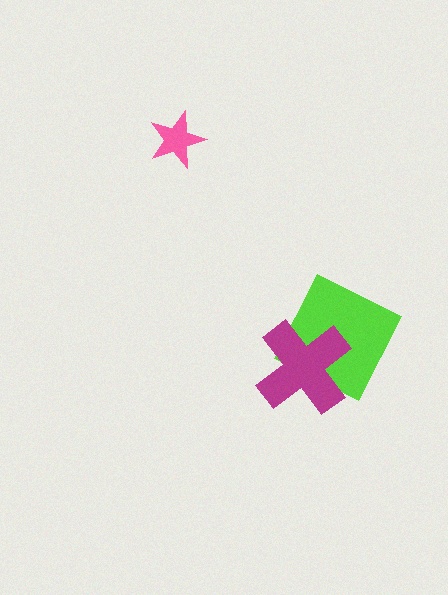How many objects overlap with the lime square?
1 object overlaps with the lime square.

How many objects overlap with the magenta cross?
1 object overlaps with the magenta cross.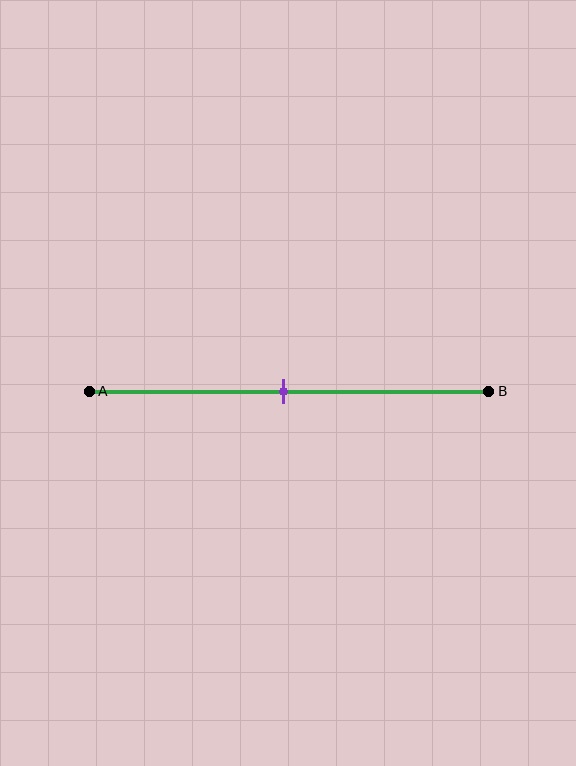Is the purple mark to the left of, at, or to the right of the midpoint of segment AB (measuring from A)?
The purple mark is approximately at the midpoint of segment AB.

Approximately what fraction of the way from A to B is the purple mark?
The purple mark is approximately 50% of the way from A to B.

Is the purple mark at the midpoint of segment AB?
Yes, the mark is approximately at the midpoint.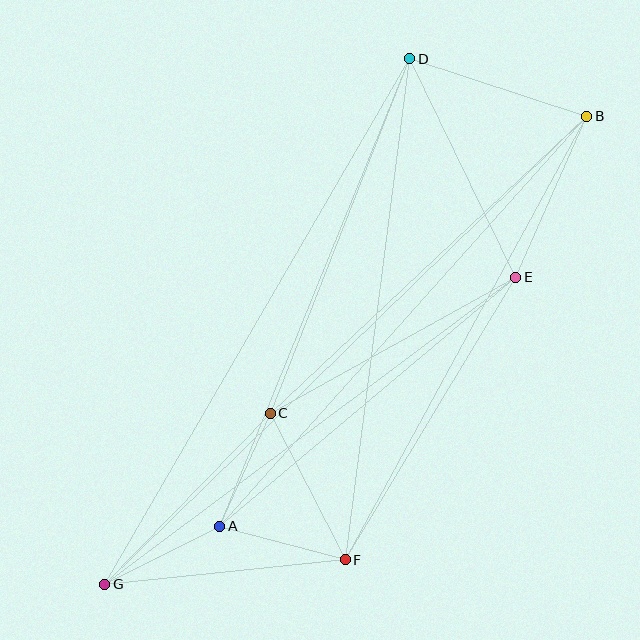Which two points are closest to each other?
Points A and C are closest to each other.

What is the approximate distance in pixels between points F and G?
The distance between F and G is approximately 242 pixels.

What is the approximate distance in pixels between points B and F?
The distance between B and F is approximately 505 pixels.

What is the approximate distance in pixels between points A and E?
The distance between A and E is approximately 387 pixels.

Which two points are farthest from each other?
Points B and G are farthest from each other.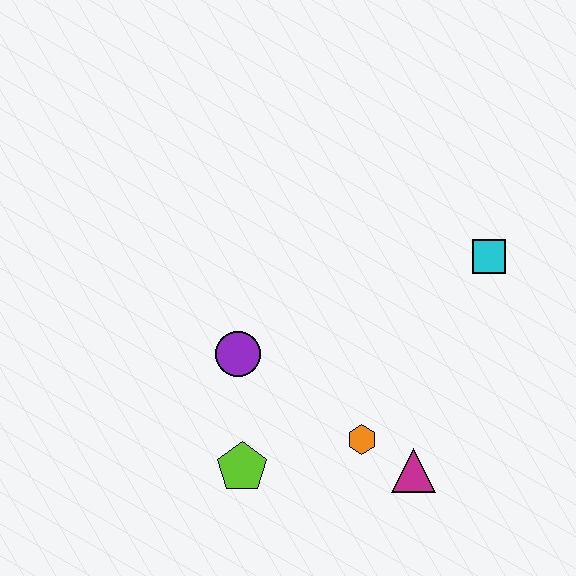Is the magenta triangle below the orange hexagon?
Yes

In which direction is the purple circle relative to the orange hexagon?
The purple circle is to the left of the orange hexagon.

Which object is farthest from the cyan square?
The lime pentagon is farthest from the cyan square.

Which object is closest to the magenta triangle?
The orange hexagon is closest to the magenta triangle.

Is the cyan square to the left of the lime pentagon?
No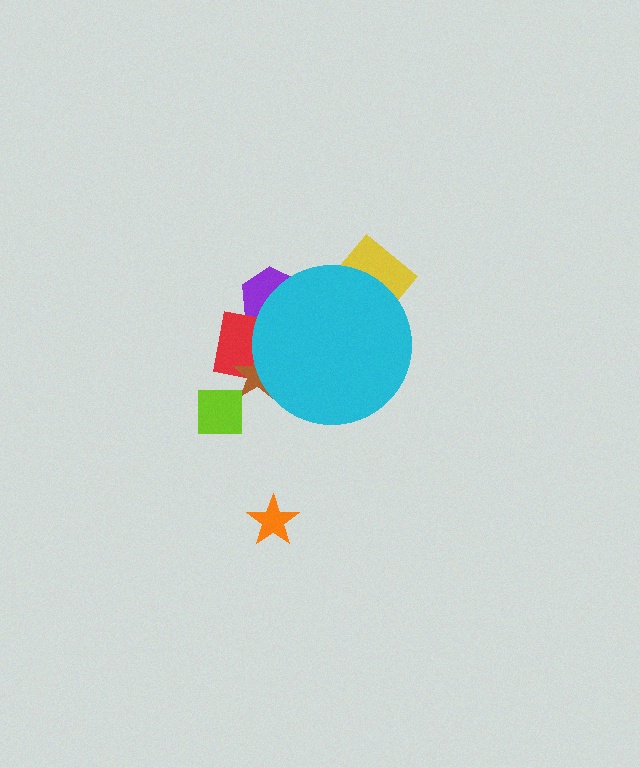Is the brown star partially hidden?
Yes, the brown star is partially hidden behind the cyan circle.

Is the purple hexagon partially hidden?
Yes, the purple hexagon is partially hidden behind the cyan circle.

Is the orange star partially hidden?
No, the orange star is fully visible.